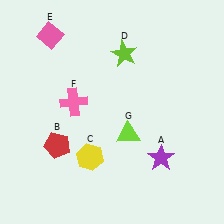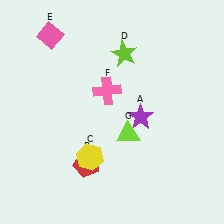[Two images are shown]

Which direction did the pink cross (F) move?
The pink cross (F) moved right.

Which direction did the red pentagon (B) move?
The red pentagon (B) moved right.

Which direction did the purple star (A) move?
The purple star (A) moved up.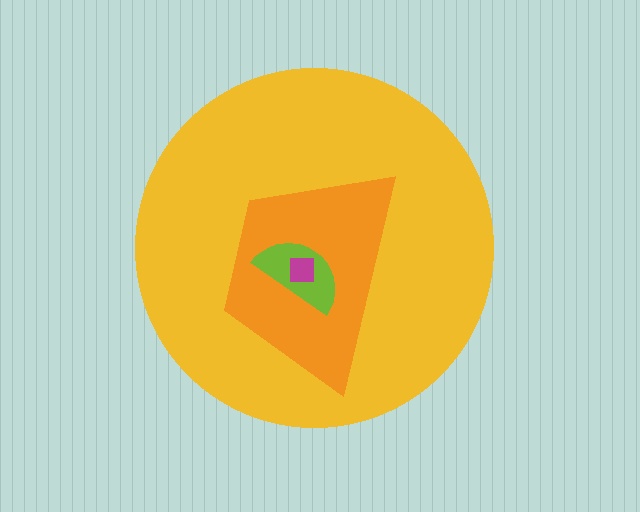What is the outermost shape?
The yellow circle.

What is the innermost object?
The magenta square.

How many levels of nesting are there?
4.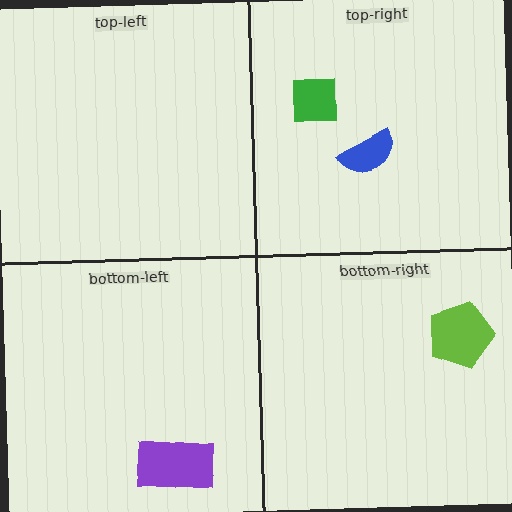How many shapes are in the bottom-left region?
1.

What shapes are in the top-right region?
The blue semicircle, the green square.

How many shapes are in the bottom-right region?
1.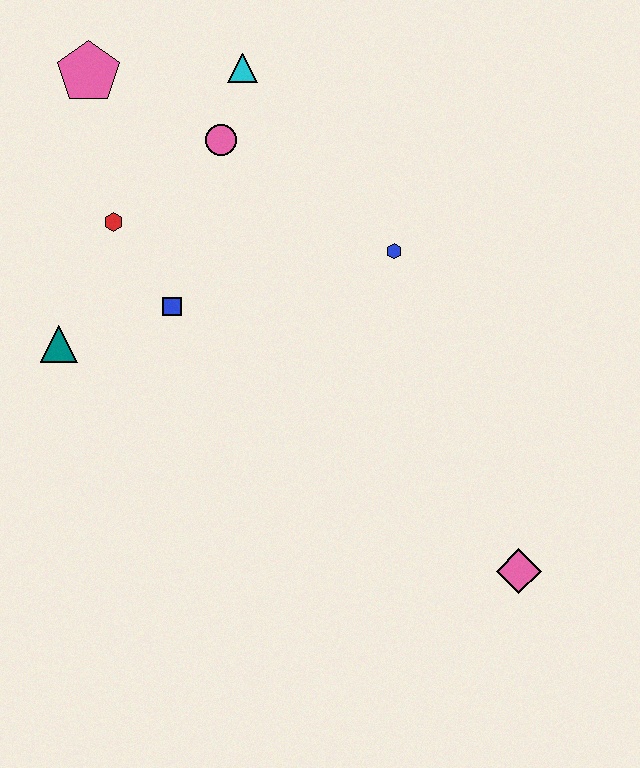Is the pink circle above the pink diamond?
Yes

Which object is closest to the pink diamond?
The blue hexagon is closest to the pink diamond.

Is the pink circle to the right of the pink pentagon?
Yes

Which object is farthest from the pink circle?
The pink diamond is farthest from the pink circle.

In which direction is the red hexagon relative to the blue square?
The red hexagon is above the blue square.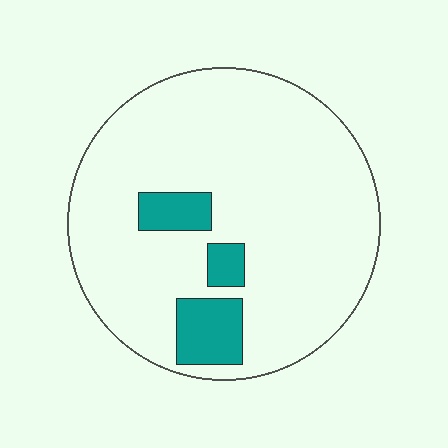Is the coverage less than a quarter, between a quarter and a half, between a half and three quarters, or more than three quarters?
Less than a quarter.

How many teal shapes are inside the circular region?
3.